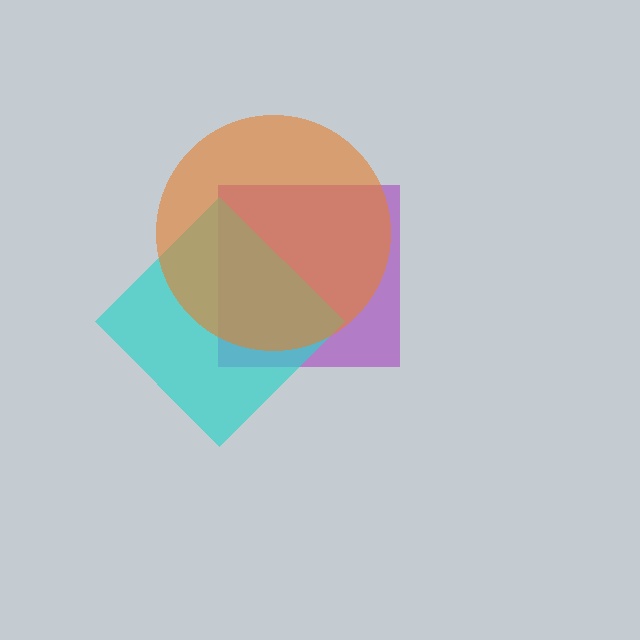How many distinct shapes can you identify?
There are 3 distinct shapes: a purple square, a cyan diamond, an orange circle.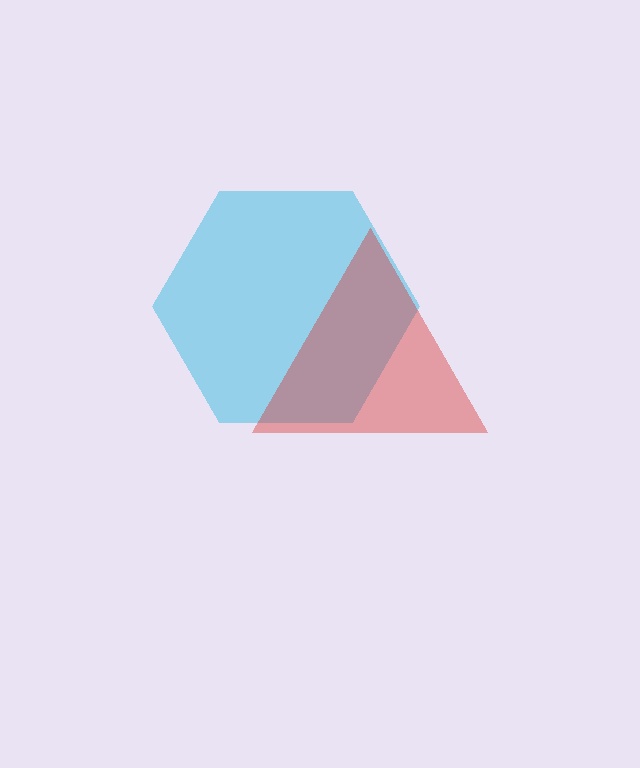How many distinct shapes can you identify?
There are 2 distinct shapes: a cyan hexagon, a red triangle.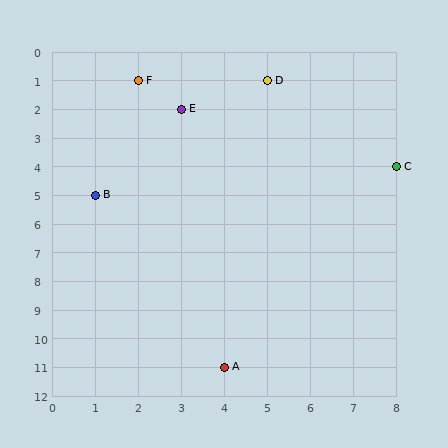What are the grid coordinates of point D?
Point D is at grid coordinates (5, 1).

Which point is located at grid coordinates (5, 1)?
Point D is at (5, 1).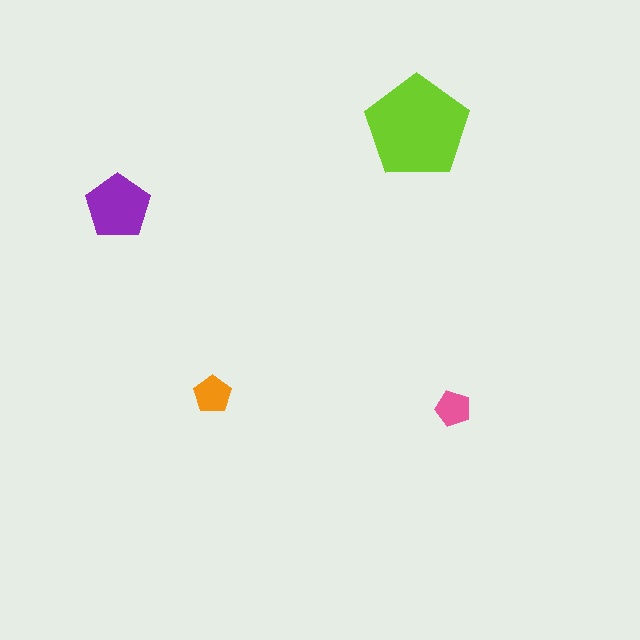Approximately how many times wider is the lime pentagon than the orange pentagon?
About 2.5 times wider.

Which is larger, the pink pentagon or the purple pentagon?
The purple one.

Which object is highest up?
The lime pentagon is topmost.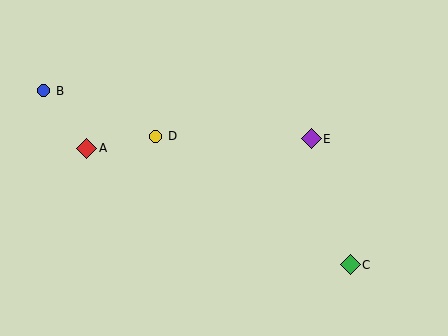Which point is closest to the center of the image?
Point D at (156, 136) is closest to the center.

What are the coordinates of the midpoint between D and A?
The midpoint between D and A is at (121, 142).